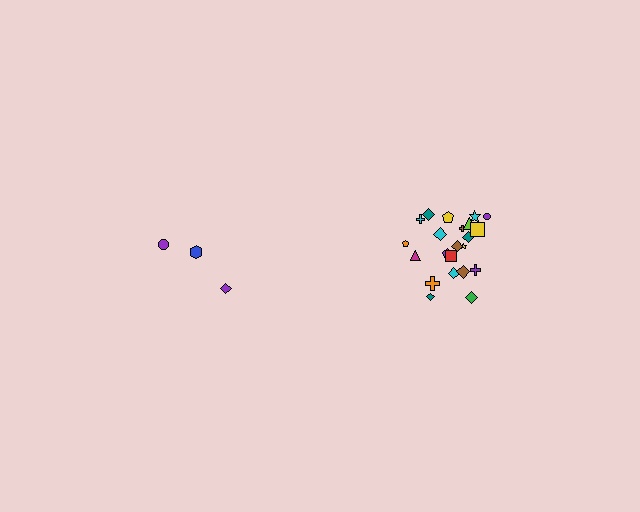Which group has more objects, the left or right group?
The right group.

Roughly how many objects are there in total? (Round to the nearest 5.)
Roughly 25 objects in total.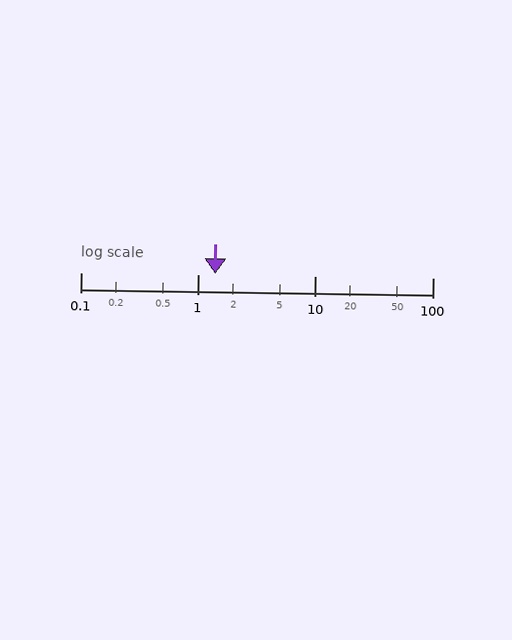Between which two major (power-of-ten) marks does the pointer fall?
The pointer is between 1 and 10.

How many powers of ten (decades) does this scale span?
The scale spans 3 decades, from 0.1 to 100.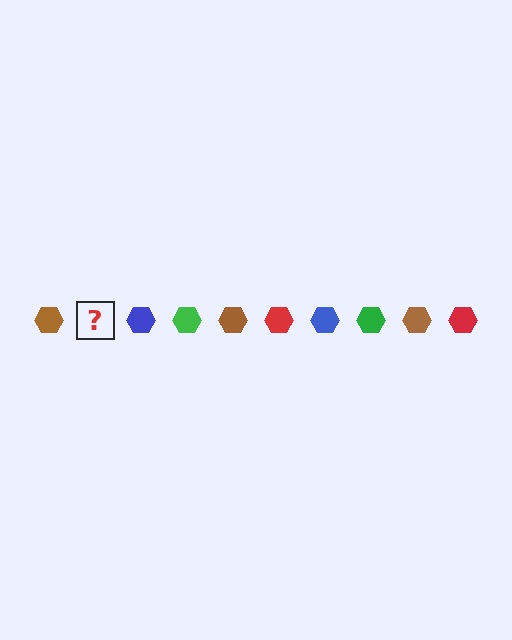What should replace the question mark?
The question mark should be replaced with a red hexagon.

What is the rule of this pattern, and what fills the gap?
The rule is that the pattern cycles through brown, red, blue, green hexagons. The gap should be filled with a red hexagon.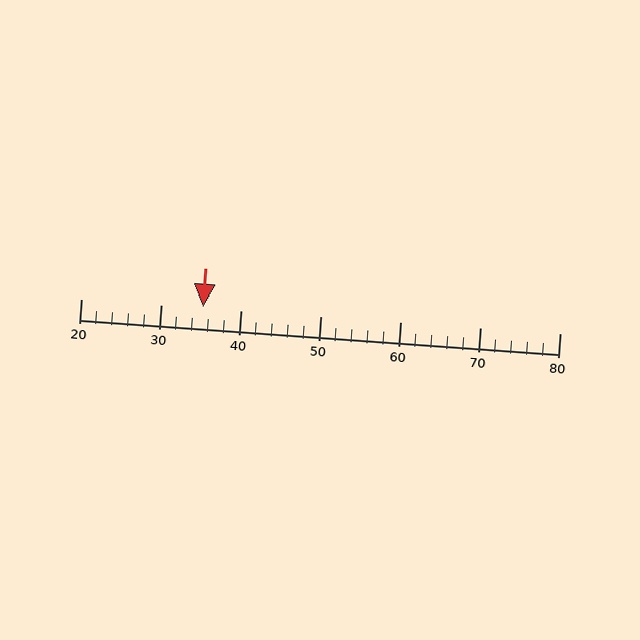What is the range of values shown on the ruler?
The ruler shows values from 20 to 80.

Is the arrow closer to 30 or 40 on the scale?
The arrow is closer to 40.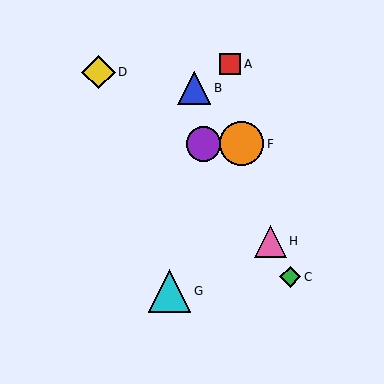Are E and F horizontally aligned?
Yes, both are at y≈144.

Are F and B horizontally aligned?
No, F is at y≈144 and B is at y≈88.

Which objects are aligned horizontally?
Objects E, F are aligned horizontally.